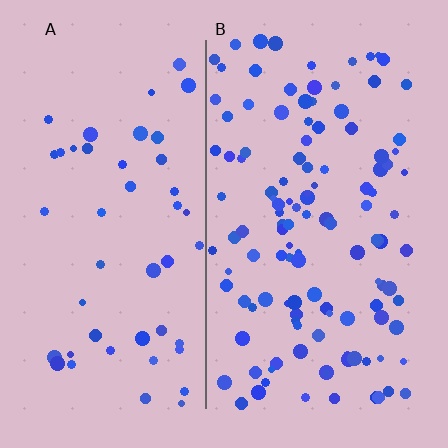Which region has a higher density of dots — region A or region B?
B (the right).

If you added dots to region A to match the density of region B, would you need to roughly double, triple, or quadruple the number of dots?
Approximately triple.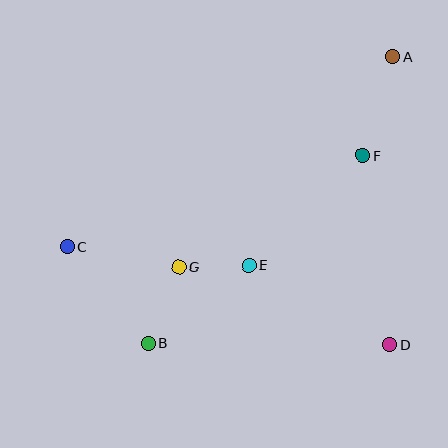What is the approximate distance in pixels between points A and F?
The distance between A and F is approximately 103 pixels.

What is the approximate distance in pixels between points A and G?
The distance between A and G is approximately 300 pixels.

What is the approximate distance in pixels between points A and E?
The distance between A and E is approximately 254 pixels.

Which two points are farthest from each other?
Points A and B are farthest from each other.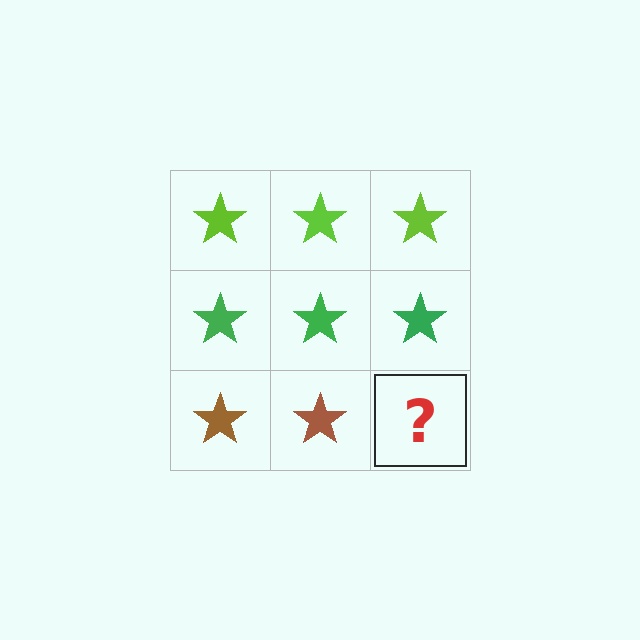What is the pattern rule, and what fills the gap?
The rule is that each row has a consistent color. The gap should be filled with a brown star.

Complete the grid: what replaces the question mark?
The question mark should be replaced with a brown star.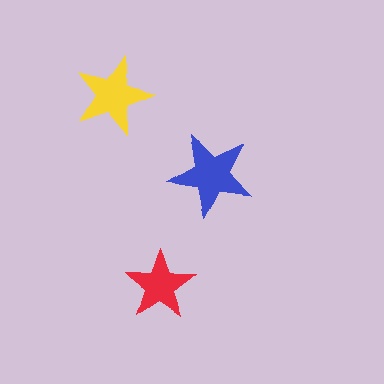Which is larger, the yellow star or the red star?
The yellow one.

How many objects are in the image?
There are 3 objects in the image.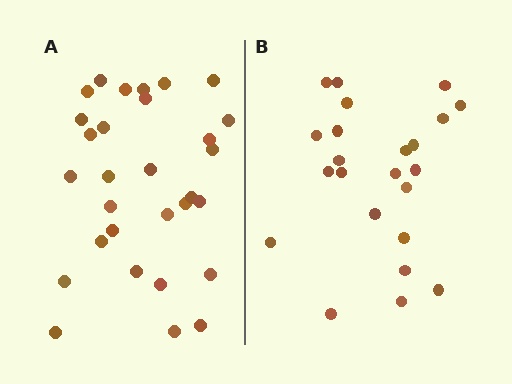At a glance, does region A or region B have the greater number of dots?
Region A (the left region) has more dots.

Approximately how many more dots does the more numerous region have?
Region A has roughly 8 or so more dots than region B.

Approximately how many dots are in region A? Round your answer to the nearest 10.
About 30 dots.